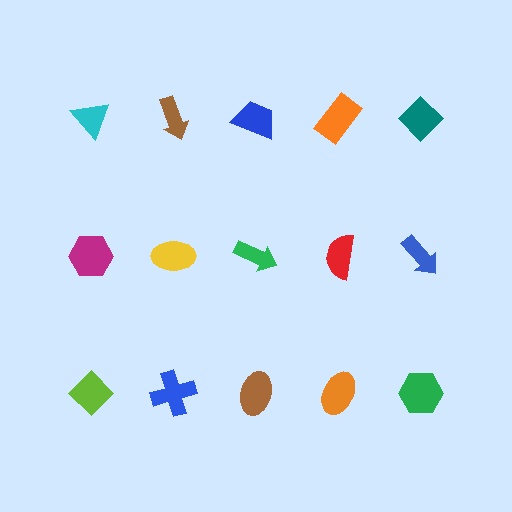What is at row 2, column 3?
A green arrow.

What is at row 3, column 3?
A brown ellipse.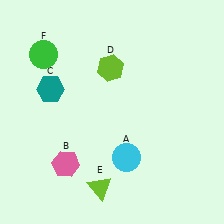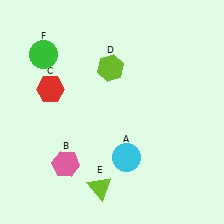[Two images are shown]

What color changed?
The hexagon (C) changed from teal in Image 1 to red in Image 2.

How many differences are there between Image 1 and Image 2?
There is 1 difference between the two images.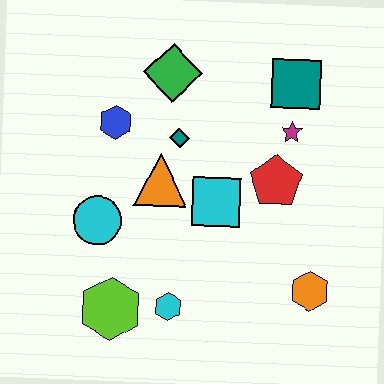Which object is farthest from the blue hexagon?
The orange hexagon is farthest from the blue hexagon.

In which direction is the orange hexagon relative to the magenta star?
The orange hexagon is below the magenta star.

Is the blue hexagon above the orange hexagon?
Yes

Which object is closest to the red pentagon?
The magenta star is closest to the red pentagon.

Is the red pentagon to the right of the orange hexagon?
No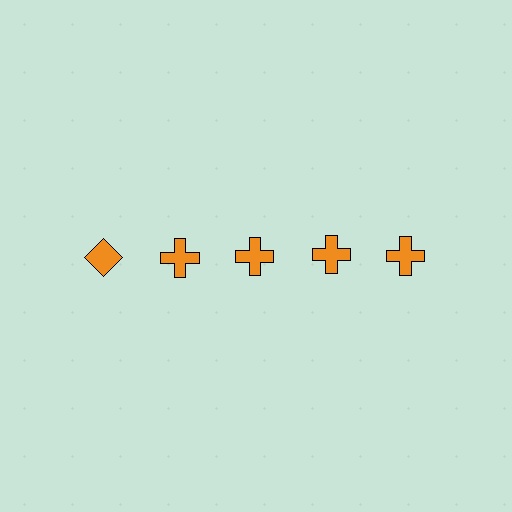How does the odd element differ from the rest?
It has a different shape: diamond instead of cross.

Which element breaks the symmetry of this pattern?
The orange diamond in the top row, leftmost column breaks the symmetry. All other shapes are orange crosses.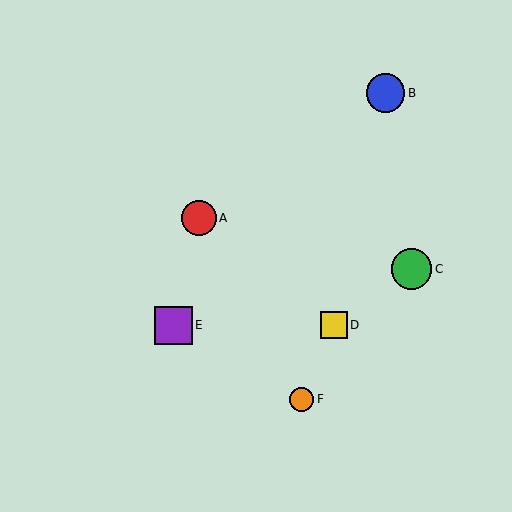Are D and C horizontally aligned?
No, D is at y≈325 and C is at y≈269.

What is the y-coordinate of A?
Object A is at y≈218.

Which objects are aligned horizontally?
Objects D, E are aligned horizontally.